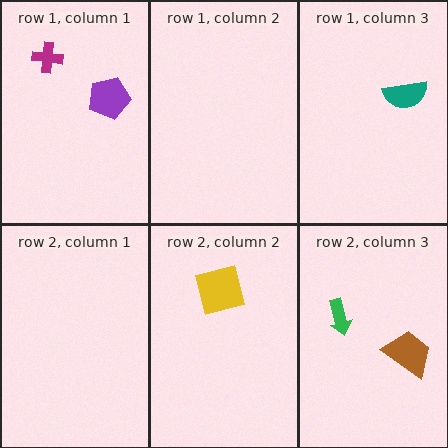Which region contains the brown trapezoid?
The row 2, column 3 region.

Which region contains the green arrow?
The row 2, column 3 region.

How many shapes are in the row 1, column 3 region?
1.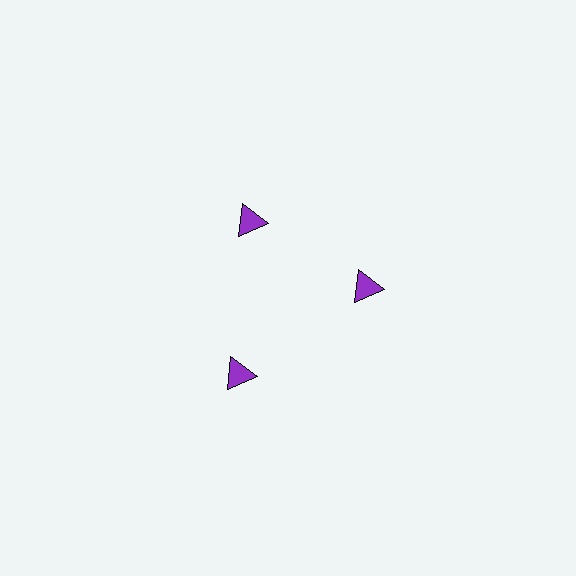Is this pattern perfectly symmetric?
No. The 3 purple triangles are arranged in a ring, but one element near the 7 o'clock position is pushed outward from the center, breaking the 3-fold rotational symmetry.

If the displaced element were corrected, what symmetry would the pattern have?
It would have 3-fold rotational symmetry — the pattern would map onto itself every 120 degrees.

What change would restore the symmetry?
The symmetry would be restored by moving it inward, back onto the ring so that all 3 triangles sit at equal angles and equal distance from the center.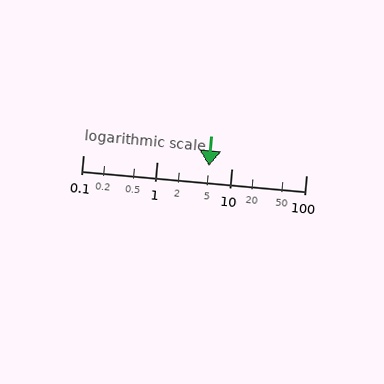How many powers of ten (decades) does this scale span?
The scale spans 3 decades, from 0.1 to 100.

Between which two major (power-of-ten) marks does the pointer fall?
The pointer is between 1 and 10.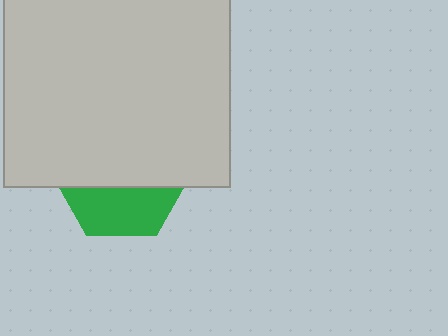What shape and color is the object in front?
The object in front is a light gray square.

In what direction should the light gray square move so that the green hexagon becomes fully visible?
The light gray square should move up. That is the shortest direction to clear the overlap and leave the green hexagon fully visible.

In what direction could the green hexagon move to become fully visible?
The green hexagon could move down. That would shift it out from behind the light gray square entirely.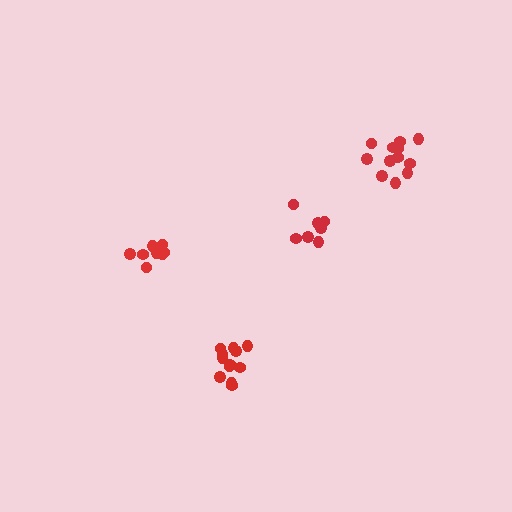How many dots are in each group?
Group 1: 12 dots, Group 2: 12 dots, Group 3: 8 dots, Group 4: 7 dots (39 total).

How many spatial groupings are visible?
There are 4 spatial groupings.